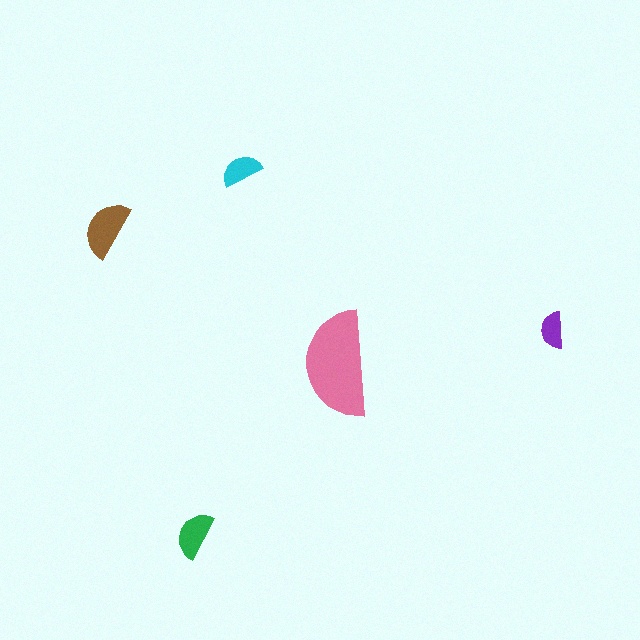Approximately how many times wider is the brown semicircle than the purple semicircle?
About 1.5 times wider.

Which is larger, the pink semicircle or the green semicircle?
The pink one.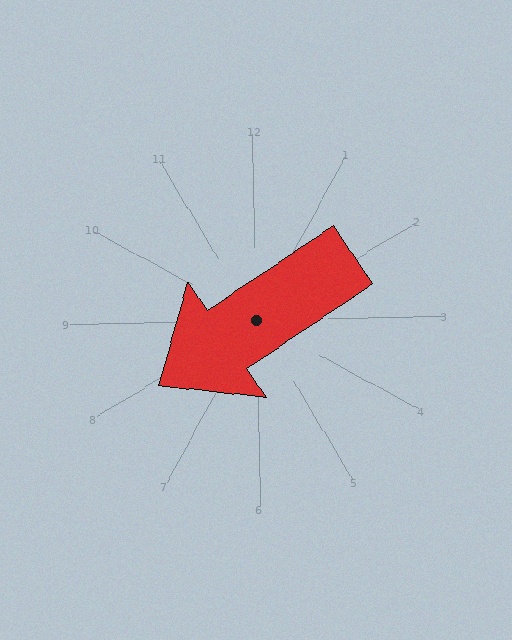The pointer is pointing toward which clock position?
Roughly 8 o'clock.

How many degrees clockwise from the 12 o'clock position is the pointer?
Approximately 237 degrees.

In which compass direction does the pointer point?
Southwest.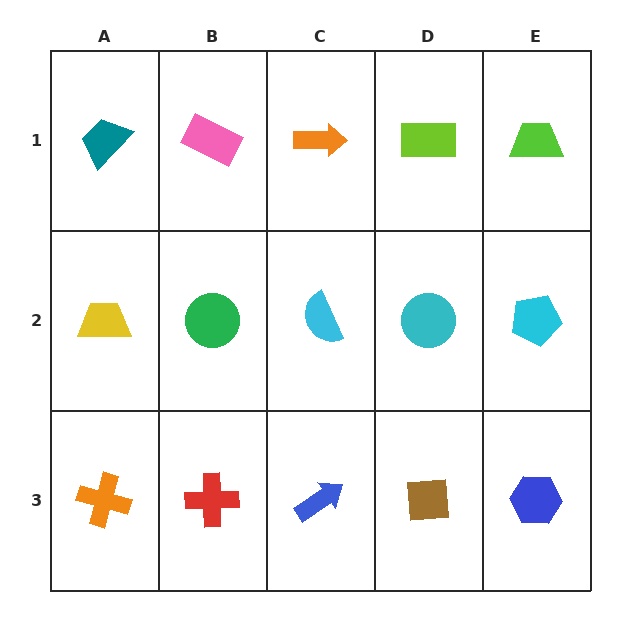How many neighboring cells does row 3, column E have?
2.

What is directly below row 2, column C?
A blue arrow.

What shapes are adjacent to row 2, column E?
A lime trapezoid (row 1, column E), a blue hexagon (row 3, column E), a cyan circle (row 2, column D).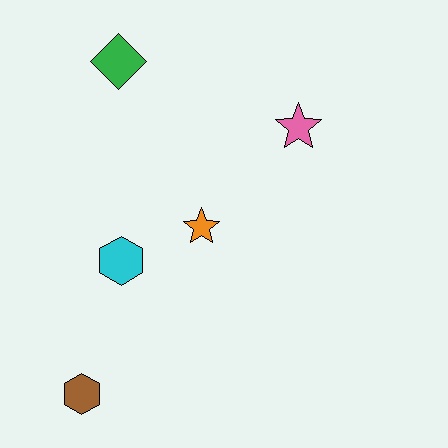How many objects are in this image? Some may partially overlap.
There are 5 objects.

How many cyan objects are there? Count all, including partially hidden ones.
There is 1 cyan object.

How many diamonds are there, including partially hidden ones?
There is 1 diamond.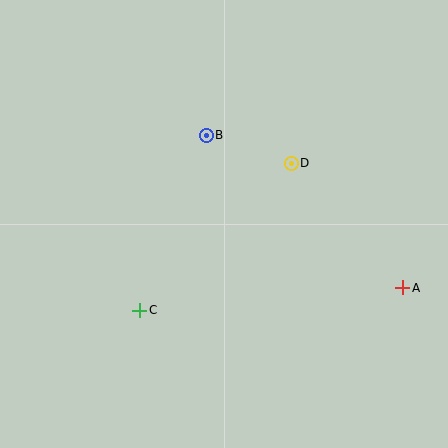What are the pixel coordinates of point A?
Point A is at (403, 288).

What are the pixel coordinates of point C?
Point C is at (140, 310).